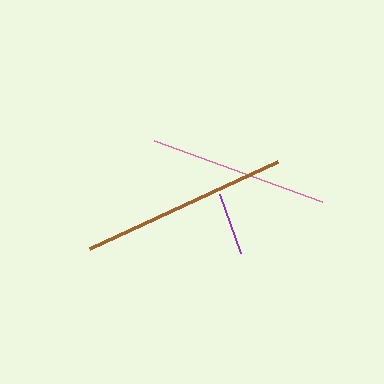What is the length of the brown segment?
The brown segment is approximately 207 pixels long.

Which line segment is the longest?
The brown line is the longest at approximately 207 pixels.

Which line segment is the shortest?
The purple line is the shortest at approximately 63 pixels.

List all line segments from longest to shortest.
From longest to shortest: brown, pink, purple.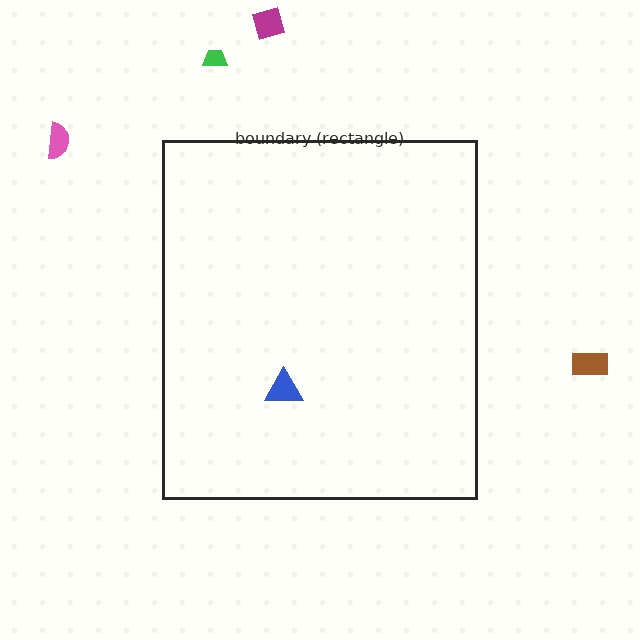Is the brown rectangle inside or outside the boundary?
Outside.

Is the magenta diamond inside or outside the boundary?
Outside.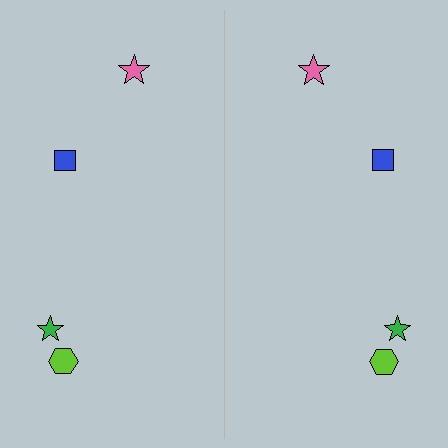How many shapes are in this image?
There are 8 shapes in this image.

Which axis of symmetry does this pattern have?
The pattern has a vertical axis of symmetry running through the center of the image.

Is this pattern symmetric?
Yes, this pattern has bilateral (reflection) symmetry.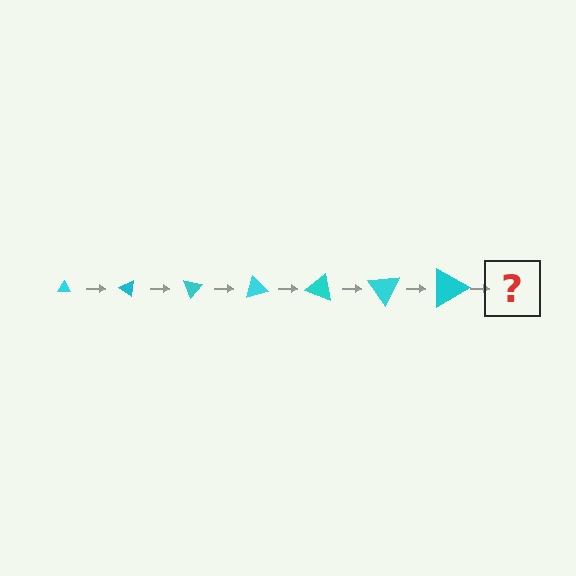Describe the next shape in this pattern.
It should be a triangle, larger than the previous one and rotated 245 degrees from the start.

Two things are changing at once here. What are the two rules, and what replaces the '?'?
The two rules are that the triangle grows larger each step and it rotates 35 degrees each step. The '?' should be a triangle, larger than the previous one and rotated 245 degrees from the start.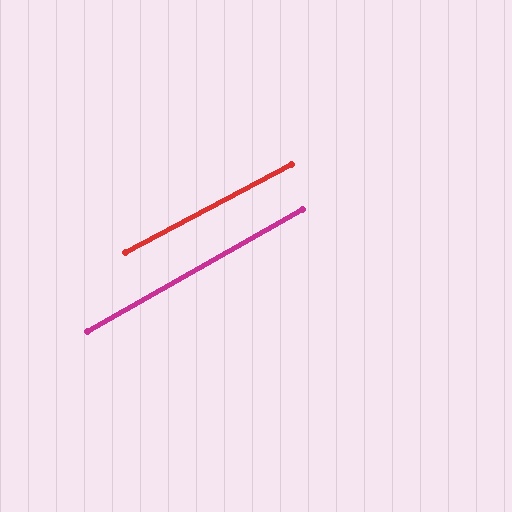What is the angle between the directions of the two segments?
Approximately 2 degrees.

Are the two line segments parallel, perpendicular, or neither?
Parallel — their directions differ by only 1.7°.